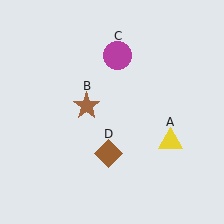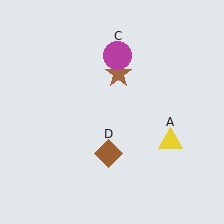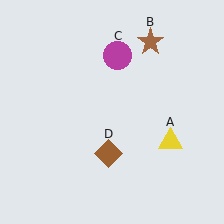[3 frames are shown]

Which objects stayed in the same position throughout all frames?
Yellow triangle (object A) and magenta circle (object C) and brown diamond (object D) remained stationary.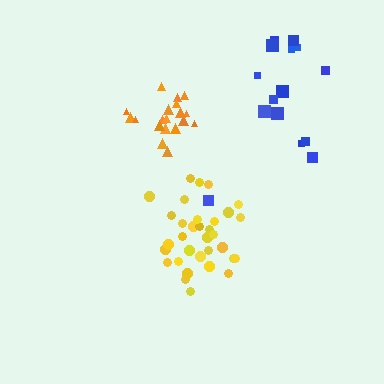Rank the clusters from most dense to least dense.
yellow, orange, blue.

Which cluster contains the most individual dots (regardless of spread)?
Yellow (33).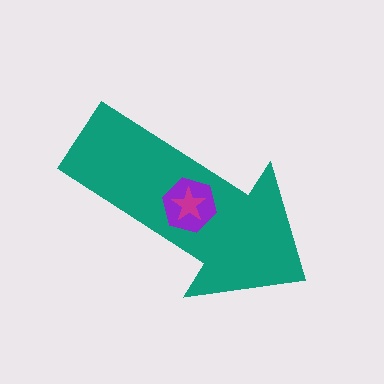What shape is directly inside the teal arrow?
The purple hexagon.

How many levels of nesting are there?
3.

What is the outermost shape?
The teal arrow.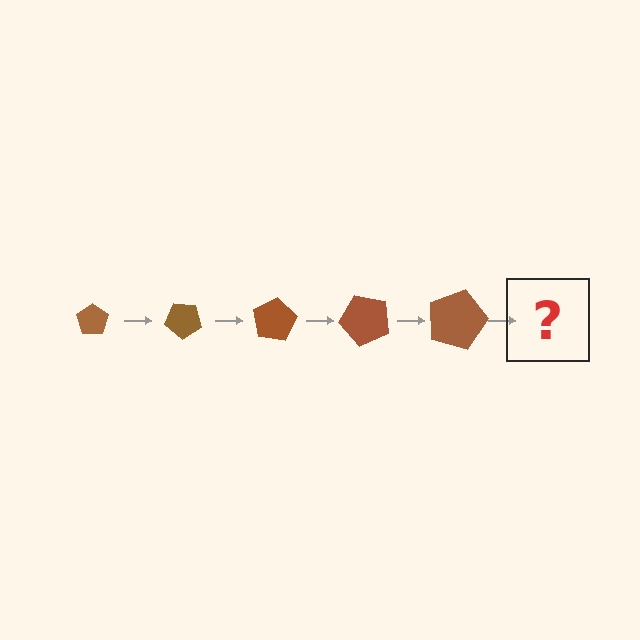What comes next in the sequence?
The next element should be a pentagon, larger than the previous one and rotated 200 degrees from the start.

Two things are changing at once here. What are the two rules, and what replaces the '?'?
The two rules are that the pentagon grows larger each step and it rotates 40 degrees each step. The '?' should be a pentagon, larger than the previous one and rotated 200 degrees from the start.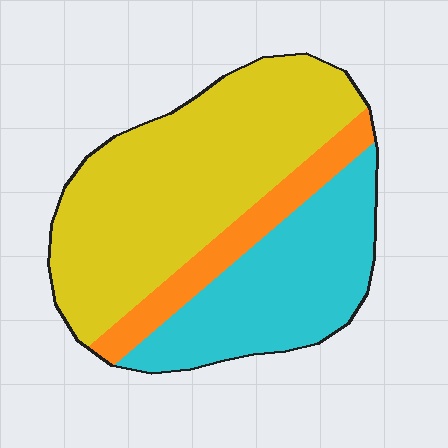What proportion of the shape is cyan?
Cyan covers 32% of the shape.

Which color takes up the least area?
Orange, at roughly 15%.